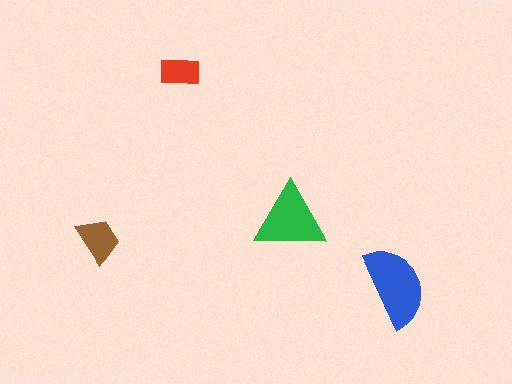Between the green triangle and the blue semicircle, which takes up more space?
The blue semicircle.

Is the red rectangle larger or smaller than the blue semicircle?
Smaller.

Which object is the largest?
The blue semicircle.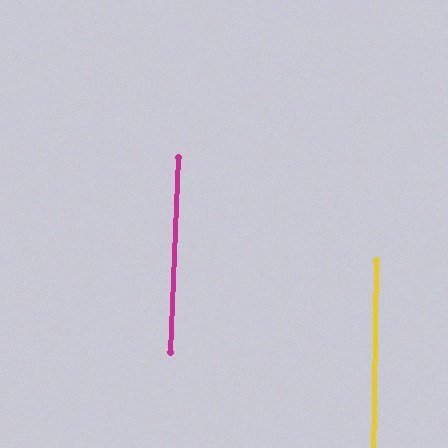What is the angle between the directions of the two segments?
Approximately 1 degree.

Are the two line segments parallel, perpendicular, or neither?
Parallel — their directions differ by only 1.5°.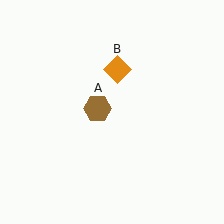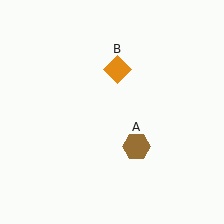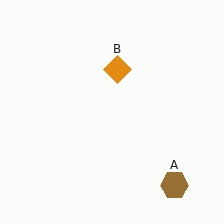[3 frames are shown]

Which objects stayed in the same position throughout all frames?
Orange diamond (object B) remained stationary.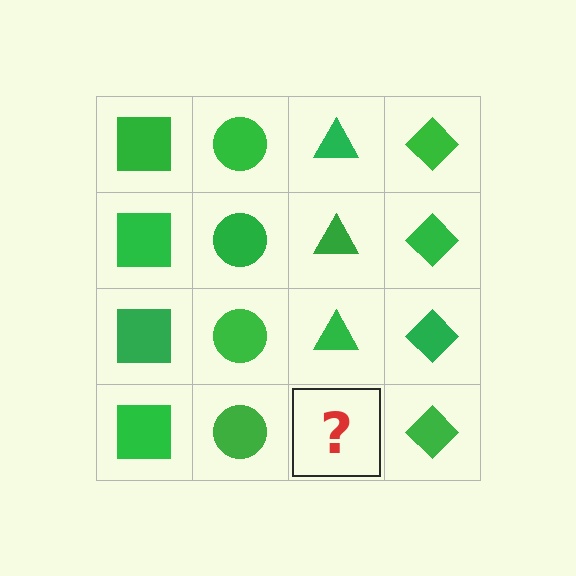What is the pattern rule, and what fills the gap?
The rule is that each column has a consistent shape. The gap should be filled with a green triangle.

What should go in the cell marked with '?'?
The missing cell should contain a green triangle.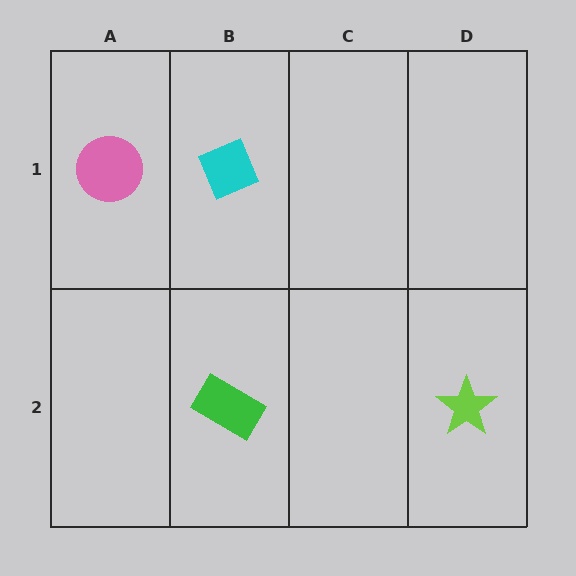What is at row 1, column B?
A cyan diamond.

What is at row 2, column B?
A green rectangle.